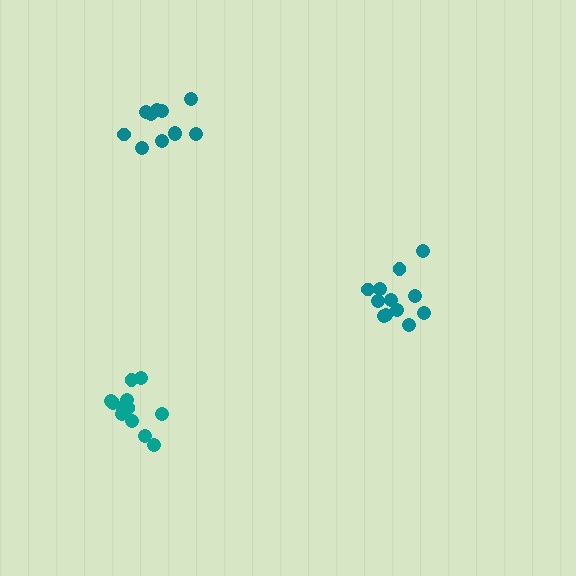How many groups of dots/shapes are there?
There are 3 groups.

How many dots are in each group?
Group 1: 12 dots, Group 2: 12 dots, Group 3: 11 dots (35 total).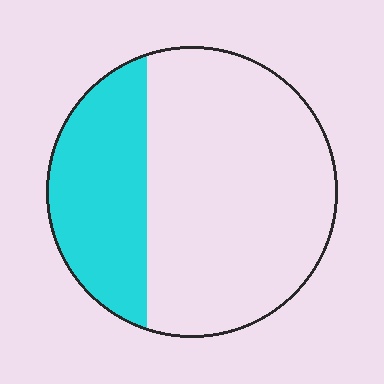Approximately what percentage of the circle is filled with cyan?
Approximately 30%.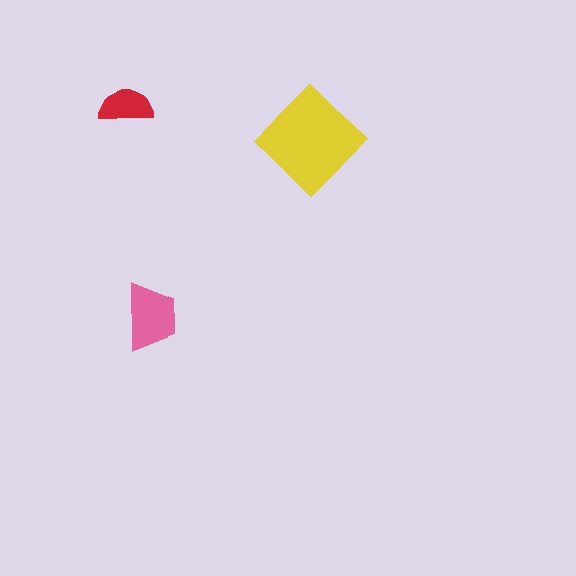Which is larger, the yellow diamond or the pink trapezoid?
The yellow diamond.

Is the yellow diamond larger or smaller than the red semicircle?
Larger.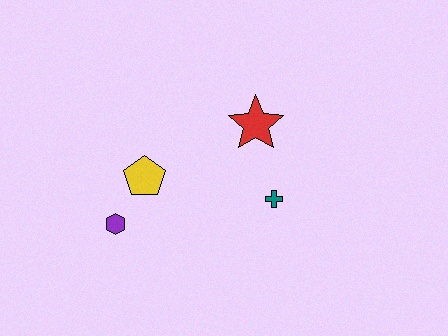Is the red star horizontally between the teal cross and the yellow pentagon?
Yes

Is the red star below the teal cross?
No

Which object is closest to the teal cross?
The red star is closest to the teal cross.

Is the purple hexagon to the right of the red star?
No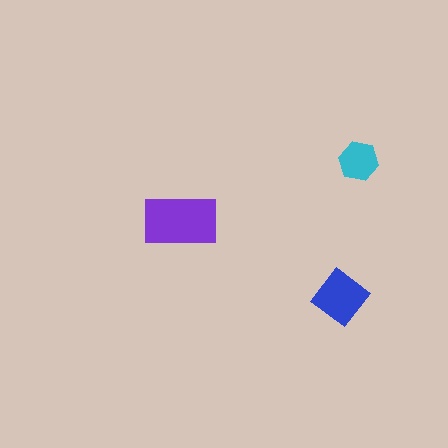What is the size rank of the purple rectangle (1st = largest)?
1st.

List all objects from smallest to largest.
The cyan hexagon, the blue diamond, the purple rectangle.